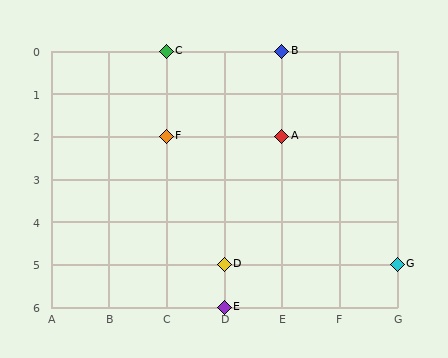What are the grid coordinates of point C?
Point C is at grid coordinates (C, 0).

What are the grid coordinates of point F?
Point F is at grid coordinates (C, 2).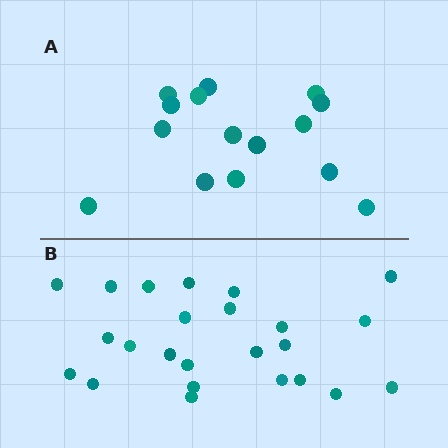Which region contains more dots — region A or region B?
Region B (the bottom region) has more dots.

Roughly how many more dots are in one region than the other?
Region B has roughly 8 or so more dots than region A.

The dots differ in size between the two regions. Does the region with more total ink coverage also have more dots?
No. Region A has more total ink coverage because its dots are larger, but region B actually contains more individual dots. Total area can be misleading — the number of items is what matters here.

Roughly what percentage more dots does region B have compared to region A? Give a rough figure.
About 60% more.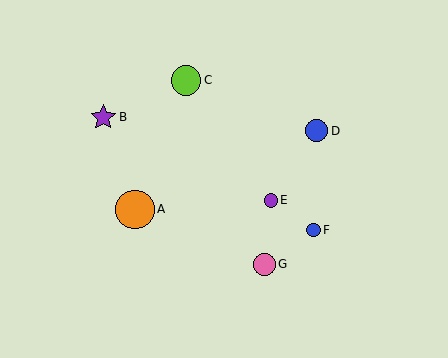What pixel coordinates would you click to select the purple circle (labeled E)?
Click at (271, 200) to select the purple circle E.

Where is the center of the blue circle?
The center of the blue circle is at (314, 230).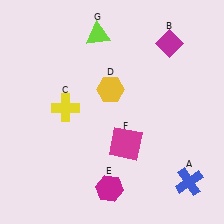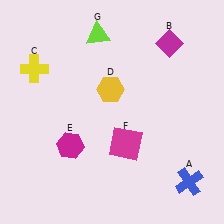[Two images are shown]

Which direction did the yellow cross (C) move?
The yellow cross (C) moved up.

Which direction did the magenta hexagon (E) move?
The magenta hexagon (E) moved up.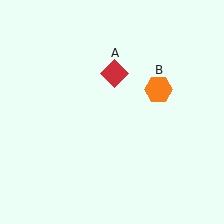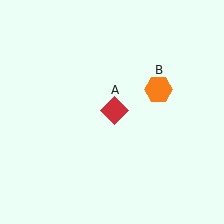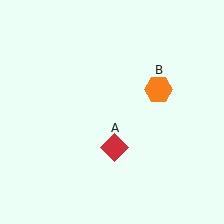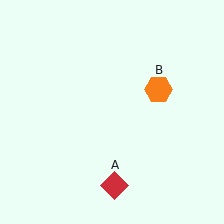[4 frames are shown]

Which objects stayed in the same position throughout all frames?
Orange hexagon (object B) remained stationary.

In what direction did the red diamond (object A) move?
The red diamond (object A) moved down.